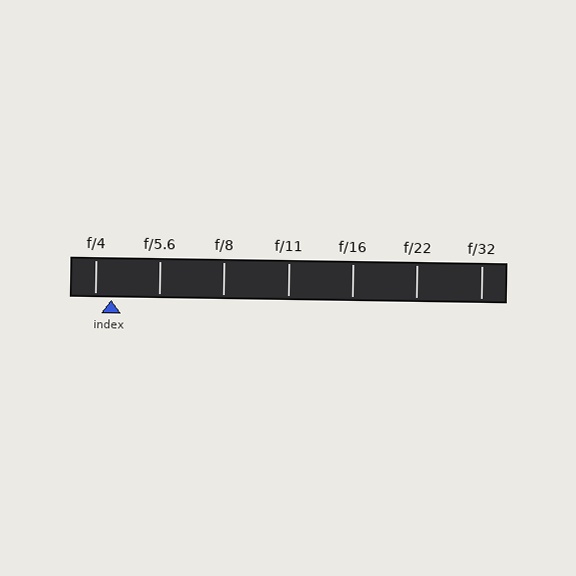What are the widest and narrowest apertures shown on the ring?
The widest aperture shown is f/4 and the narrowest is f/32.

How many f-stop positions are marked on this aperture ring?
There are 7 f-stop positions marked.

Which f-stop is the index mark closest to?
The index mark is closest to f/4.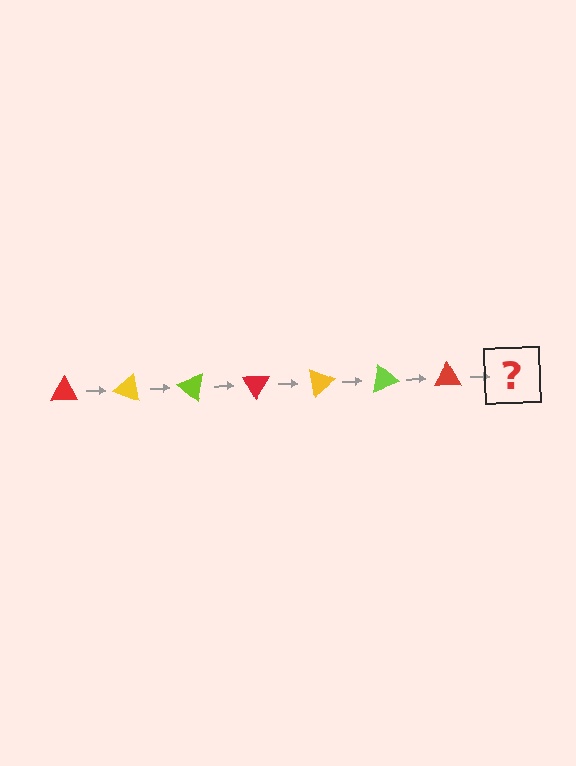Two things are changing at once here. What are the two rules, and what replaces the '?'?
The two rules are that it rotates 20 degrees each step and the color cycles through red, yellow, and lime. The '?' should be a yellow triangle, rotated 140 degrees from the start.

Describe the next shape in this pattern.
It should be a yellow triangle, rotated 140 degrees from the start.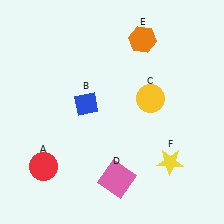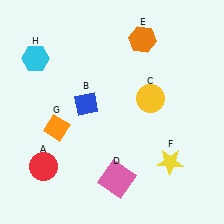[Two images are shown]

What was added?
An orange diamond (G), a cyan hexagon (H) were added in Image 2.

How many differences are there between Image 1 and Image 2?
There are 2 differences between the two images.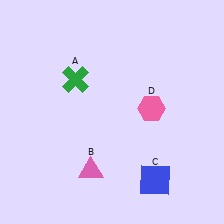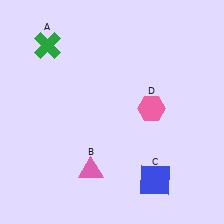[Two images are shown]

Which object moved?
The green cross (A) moved up.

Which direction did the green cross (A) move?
The green cross (A) moved up.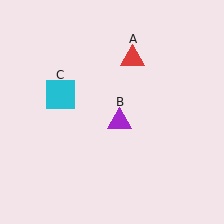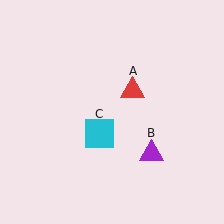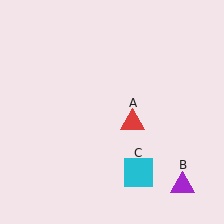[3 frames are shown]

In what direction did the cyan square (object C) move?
The cyan square (object C) moved down and to the right.